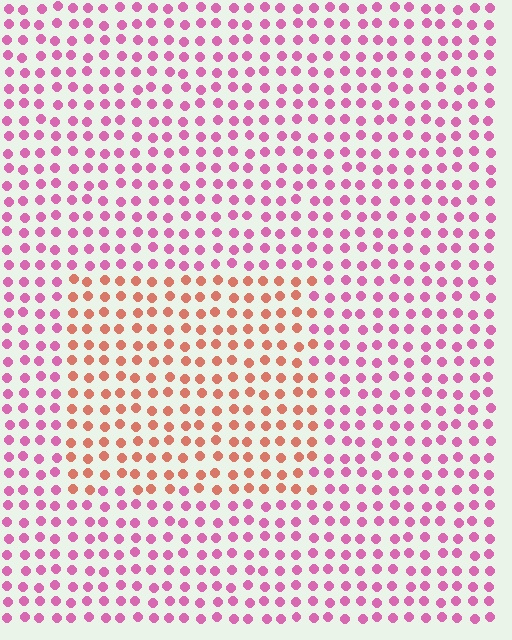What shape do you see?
I see a rectangle.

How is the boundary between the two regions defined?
The boundary is defined purely by a slight shift in hue (about 47 degrees). Spacing, size, and orientation are identical on both sides.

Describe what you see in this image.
The image is filled with small pink elements in a uniform arrangement. A rectangle-shaped region is visible where the elements are tinted to a slightly different hue, forming a subtle color boundary.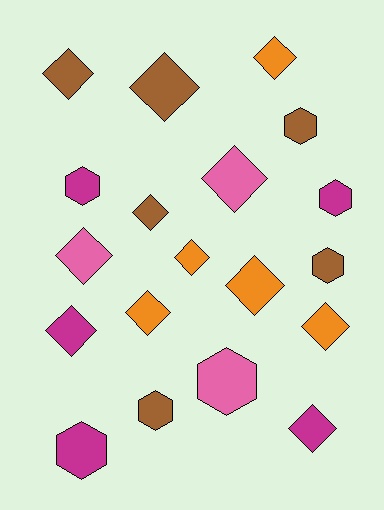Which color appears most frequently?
Brown, with 6 objects.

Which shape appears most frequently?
Diamond, with 12 objects.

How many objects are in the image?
There are 19 objects.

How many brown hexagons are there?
There are 3 brown hexagons.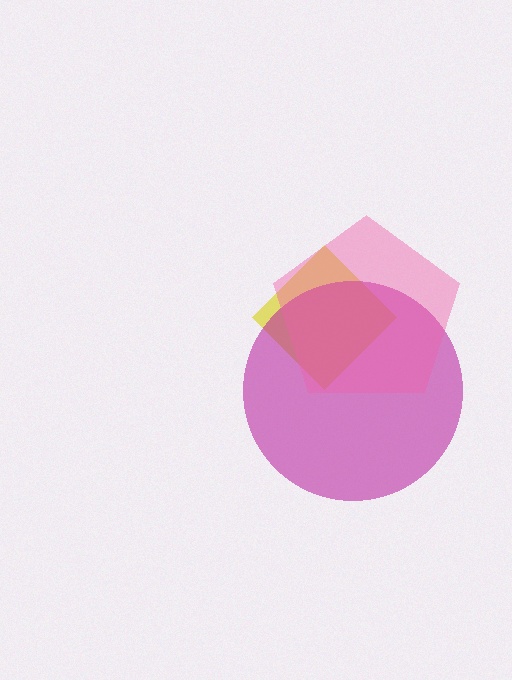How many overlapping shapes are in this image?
There are 3 overlapping shapes in the image.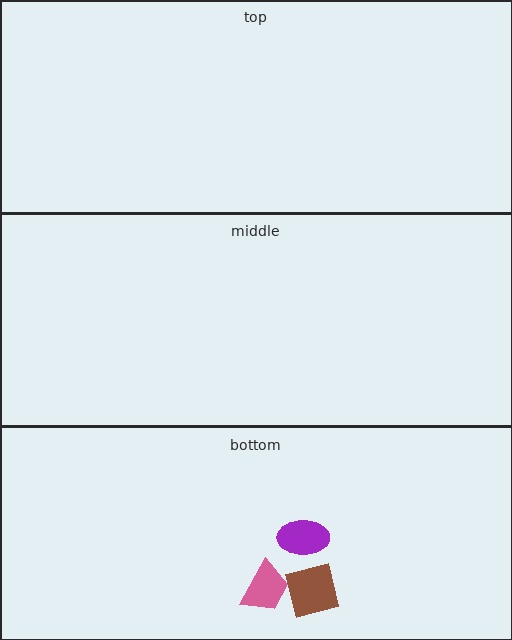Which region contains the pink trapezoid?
The bottom region.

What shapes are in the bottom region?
The brown square, the pink trapezoid, the purple ellipse.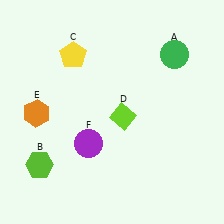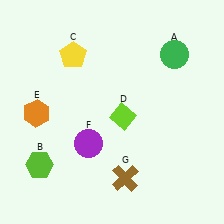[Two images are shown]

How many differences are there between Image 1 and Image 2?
There is 1 difference between the two images.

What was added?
A brown cross (G) was added in Image 2.